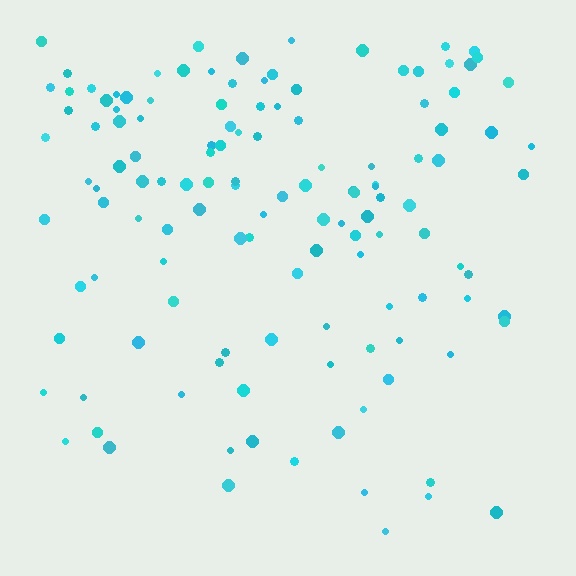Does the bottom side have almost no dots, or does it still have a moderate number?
Still a moderate number, just noticeably fewer than the top.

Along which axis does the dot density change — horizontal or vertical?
Vertical.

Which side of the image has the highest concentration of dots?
The top.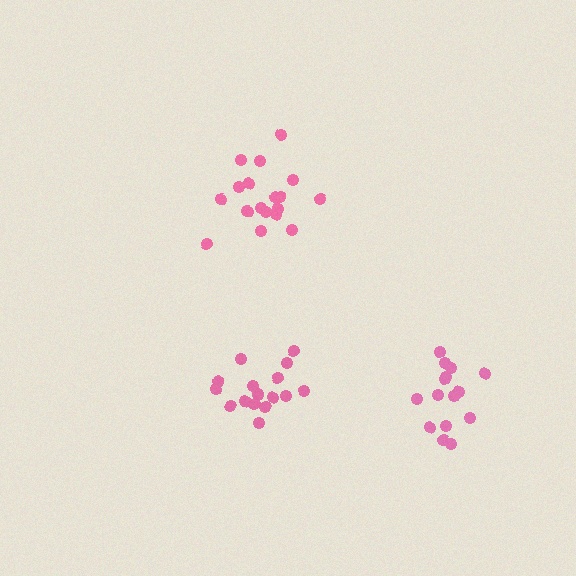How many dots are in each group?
Group 1: 16 dots, Group 2: 18 dots, Group 3: 15 dots (49 total).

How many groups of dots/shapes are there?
There are 3 groups.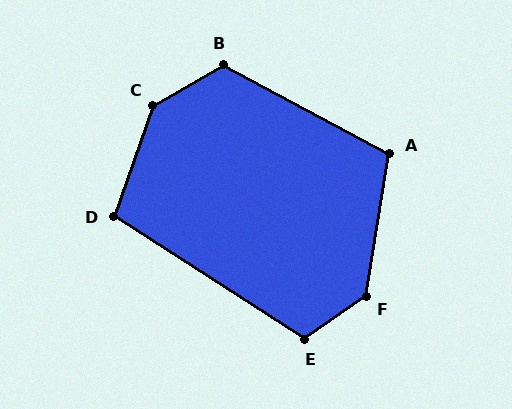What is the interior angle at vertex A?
Approximately 109 degrees (obtuse).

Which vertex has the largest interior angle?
C, at approximately 139 degrees.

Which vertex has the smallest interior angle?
D, at approximately 103 degrees.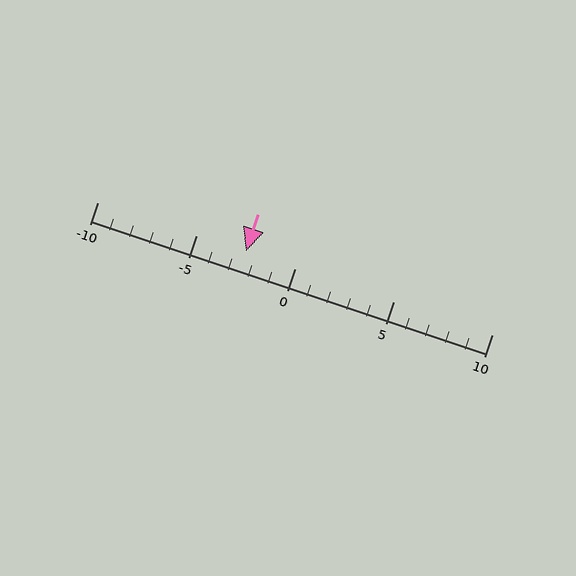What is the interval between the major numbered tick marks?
The major tick marks are spaced 5 units apart.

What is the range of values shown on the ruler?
The ruler shows values from -10 to 10.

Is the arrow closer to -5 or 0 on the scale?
The arrow is closer to 0.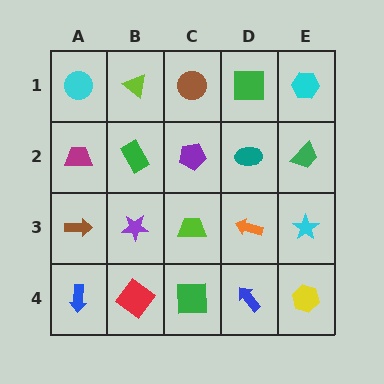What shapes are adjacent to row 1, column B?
A green rectangle (row 2, column B), a cyan circle (row 1, column A), a brown circle (row 1, column C).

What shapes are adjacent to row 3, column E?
A green trapezoid (row 2, column E), a yellow hexagon (row 4, column E), an orange arrow (row 3, column D).